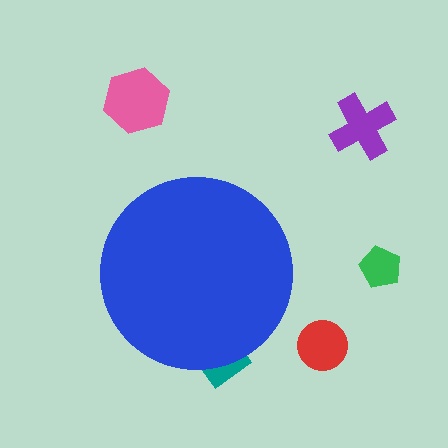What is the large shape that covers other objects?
A blue circle.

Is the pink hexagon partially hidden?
No, the pink hexagon is fully visible.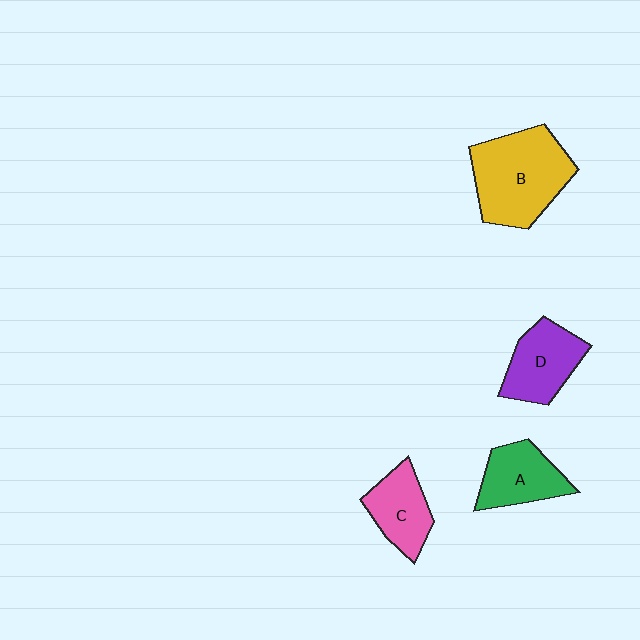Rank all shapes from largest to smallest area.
From largest to smallest: B (yellow), D (purple), A (green), C (pink).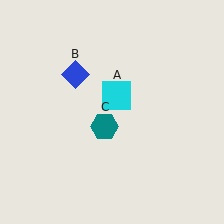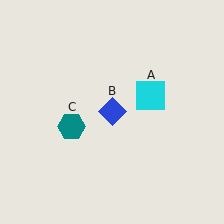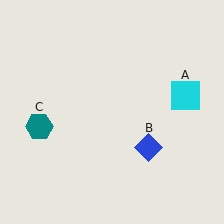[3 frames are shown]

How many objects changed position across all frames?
3 objects changed position: cyan square (object A), blue diamond (object B), teal hexagon (object C).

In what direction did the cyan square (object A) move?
The cyan square (object A) moved right.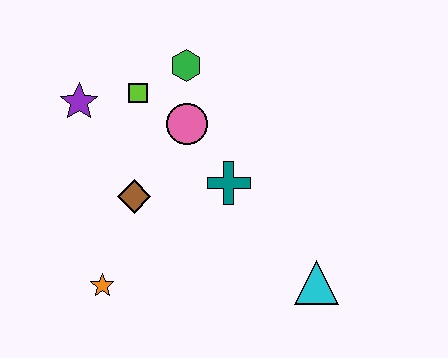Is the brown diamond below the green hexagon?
Yes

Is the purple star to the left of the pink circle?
Yes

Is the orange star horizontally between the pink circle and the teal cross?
No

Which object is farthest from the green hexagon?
The cyan triangle is farthest from the green hexagon.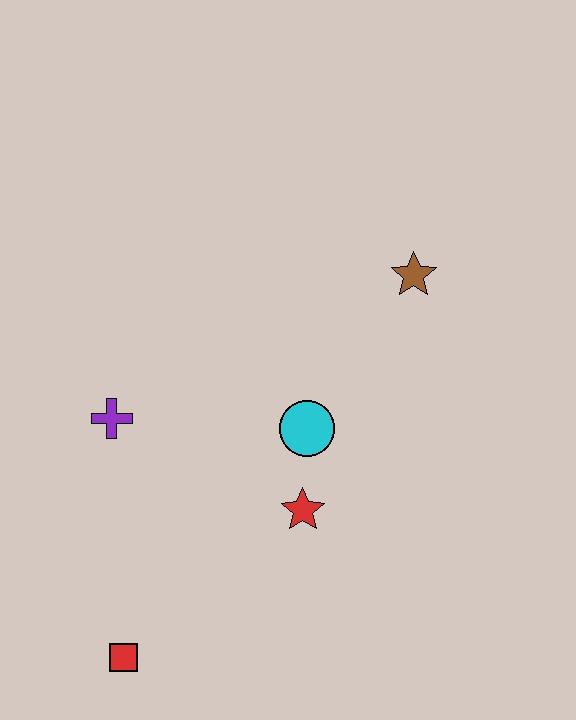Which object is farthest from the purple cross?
The brown star is farthest from the purple cross.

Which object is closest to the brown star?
The cyan circle is closest to the brown star.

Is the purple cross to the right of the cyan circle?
No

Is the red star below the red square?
No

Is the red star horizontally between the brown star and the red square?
Yes